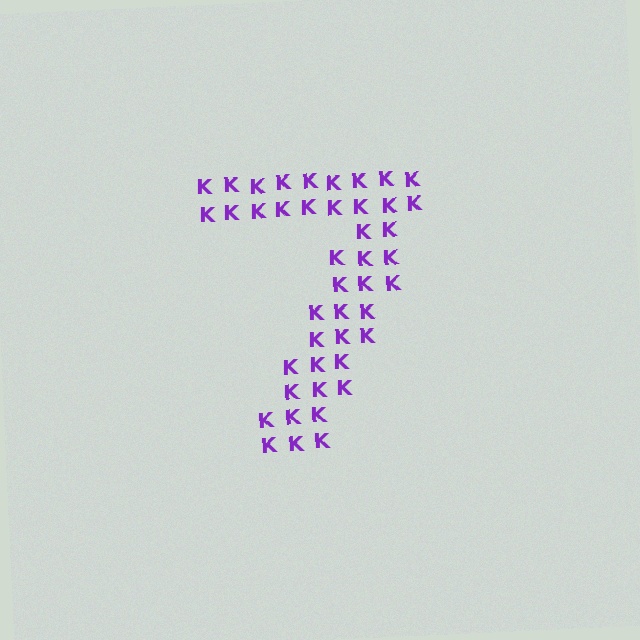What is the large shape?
The large shape is the digit 7.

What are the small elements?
The small elements are letter K's.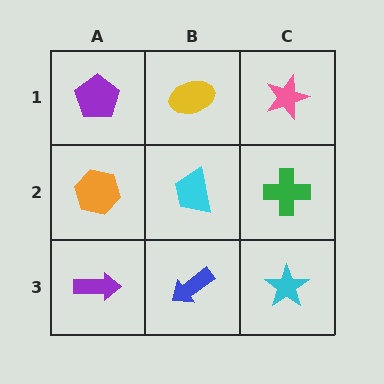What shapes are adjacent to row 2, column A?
A purple pentagon (row 1, column A), a purple arrow (row 3, column A), a cyan trapezoid (row 2, column B).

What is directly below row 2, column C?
A cyan star.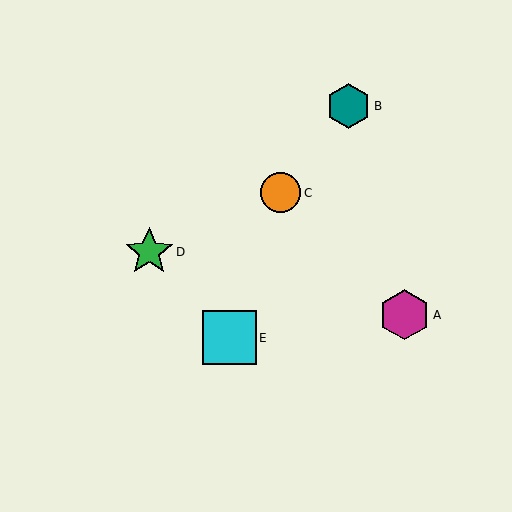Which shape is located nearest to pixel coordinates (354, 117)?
The teal hexagon (labeled B) at (348, 106) is nearest to that location.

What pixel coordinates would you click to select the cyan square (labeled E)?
Click at (230, 338) to select the cyan square E.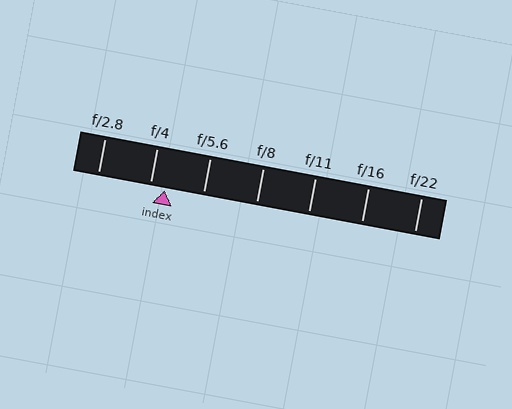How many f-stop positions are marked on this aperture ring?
There are 7 f-stop positions marked.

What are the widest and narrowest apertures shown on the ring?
The widest aperture shown is f/2.8 and the narrowest is f/22.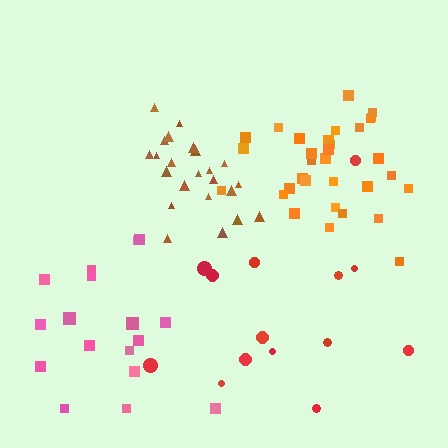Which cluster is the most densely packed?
Orange.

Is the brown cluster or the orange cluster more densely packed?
Orange.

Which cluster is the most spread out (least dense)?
Red.